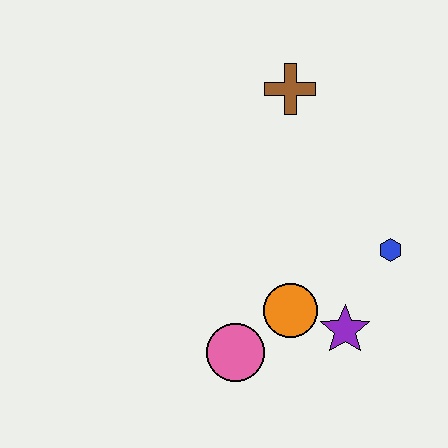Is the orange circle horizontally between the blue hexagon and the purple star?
No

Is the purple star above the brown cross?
No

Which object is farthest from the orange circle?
The brown cross is farthest from the orange circle.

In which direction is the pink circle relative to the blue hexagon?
The pink circle is to the left of the blue hexagon.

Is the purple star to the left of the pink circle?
No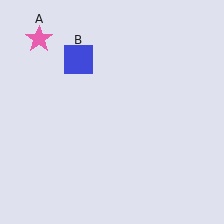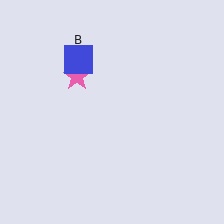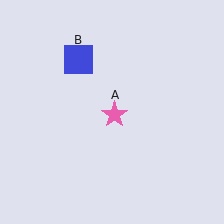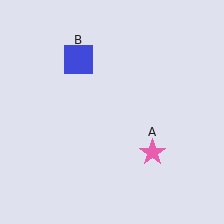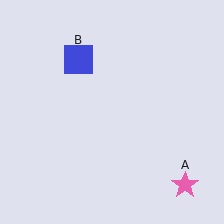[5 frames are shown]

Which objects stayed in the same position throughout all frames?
Blue square (object B) remained stationary.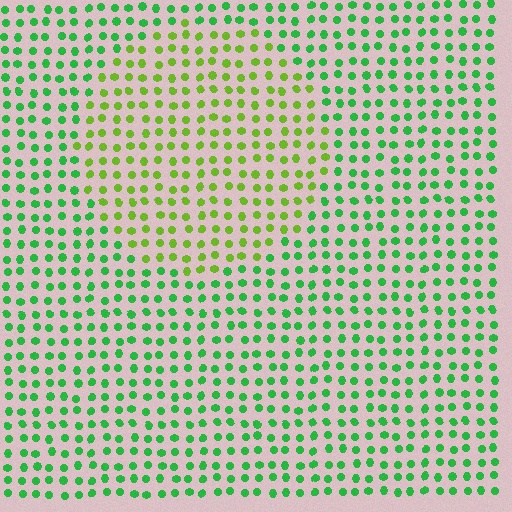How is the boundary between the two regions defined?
The boundary is defined purely by a slight shift in hue (about 38 degrees). Spacing, size, and orientation are identical on both sides.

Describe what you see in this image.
The image is filled with small green elements in a uniform arrangement. A circle-shaped region is visible where the elements are tinted to a slightly different hue, forming a subtle color boundary.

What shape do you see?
I see a circle.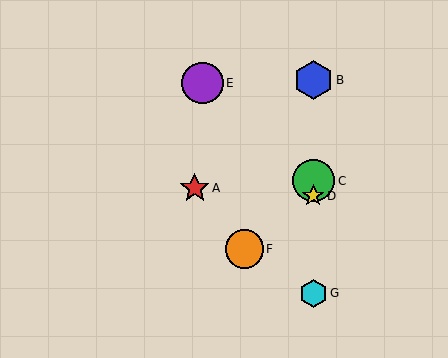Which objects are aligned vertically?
Objects B, C, D, G are aligned vertically.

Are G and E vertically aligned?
No, G is at x≈313 and E is at x≈202.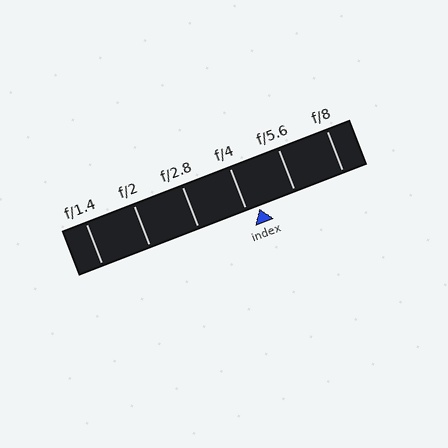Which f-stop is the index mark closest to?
The index mark is closest to f/4.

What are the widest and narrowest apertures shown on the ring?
The widest aperture shown is f/1.4 and the narrowest is f/8.